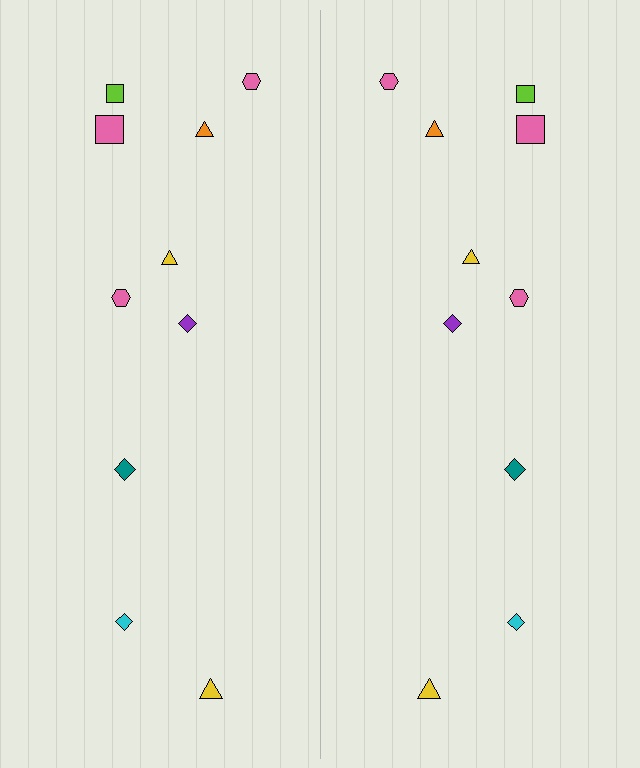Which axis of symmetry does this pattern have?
The pattern has a vertical axis of symmetry running through the center of the image.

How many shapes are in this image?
There are 20 shapes in this image.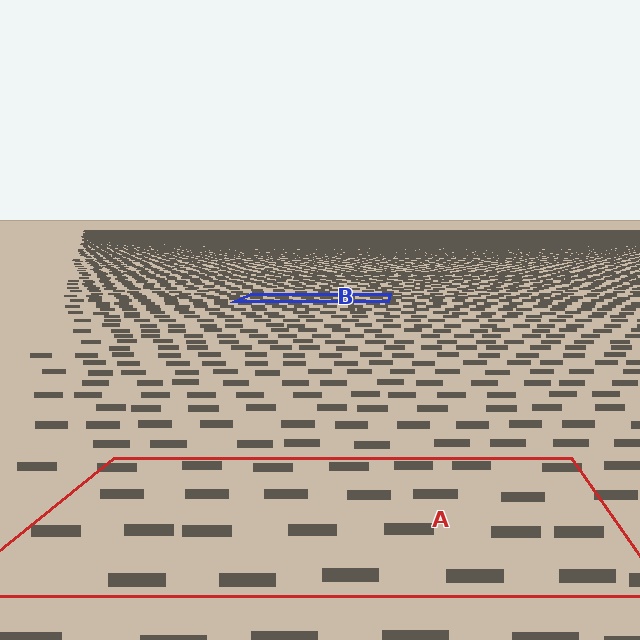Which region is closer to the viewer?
Region A is closer. The texture elements there are larger and more spread out.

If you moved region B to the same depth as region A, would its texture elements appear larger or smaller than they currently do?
They would appear larger. At a closer depth, the same texture elements are projected at a bigger on-screen size.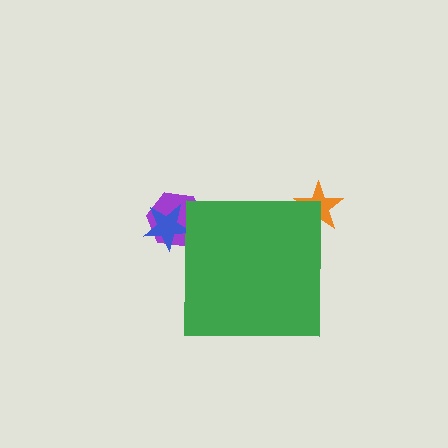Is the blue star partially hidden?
Yes, the blue star is partially hidden behind the green square.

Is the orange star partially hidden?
Yes, the orange star is partially hidden behind the green square.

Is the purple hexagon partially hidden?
Yes, the purple hexagon is partially hidden behind the green square.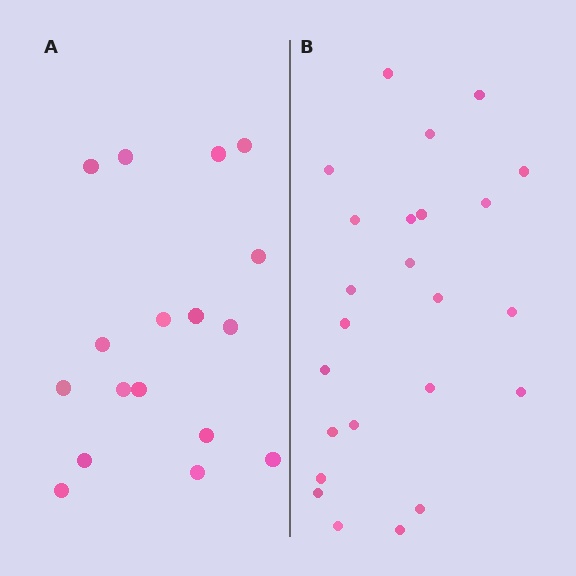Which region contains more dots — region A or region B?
Region B (the right region) has more dots.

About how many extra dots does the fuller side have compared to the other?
Region B has roughly 8 or so more dots than region A.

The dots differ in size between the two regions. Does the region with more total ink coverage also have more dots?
No. Region A has more total ink coverage because its dots are larger, but region B actually contains more individual dots. Total area can be misleading — the number of items is what matters here.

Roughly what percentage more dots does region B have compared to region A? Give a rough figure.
About 40% more.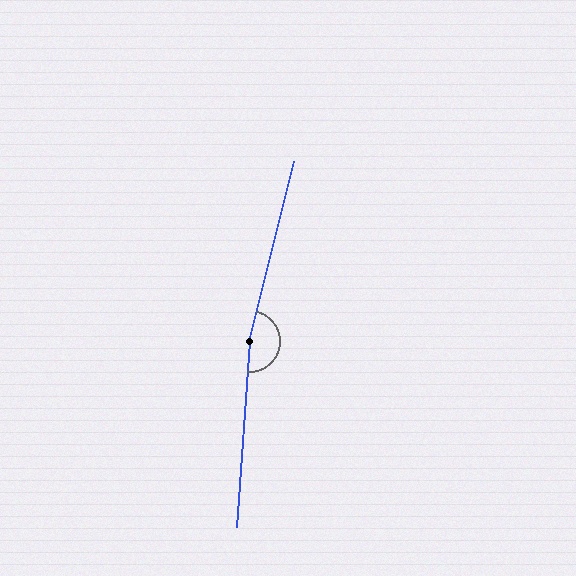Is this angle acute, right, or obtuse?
It is obtuse.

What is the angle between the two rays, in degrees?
Approximately 170 degrees.